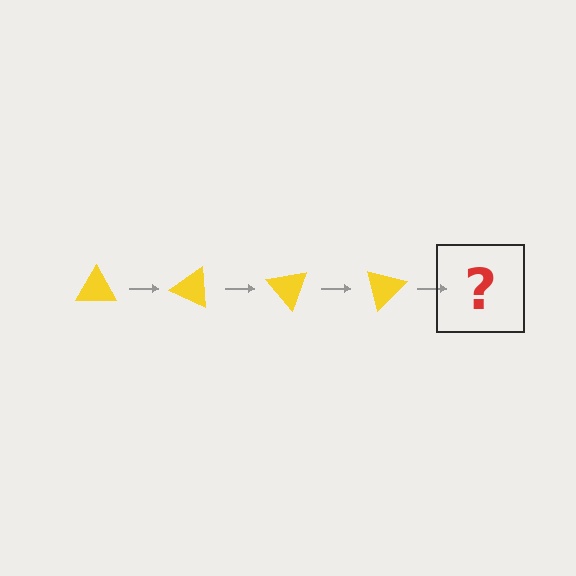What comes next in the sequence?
The next element should be a yellow triangle rotated 100 degrees.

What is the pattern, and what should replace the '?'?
The pattern is that the triangle rotates 25 degrees each step. The '?' should be a yellow triangle rotated 100 degrees.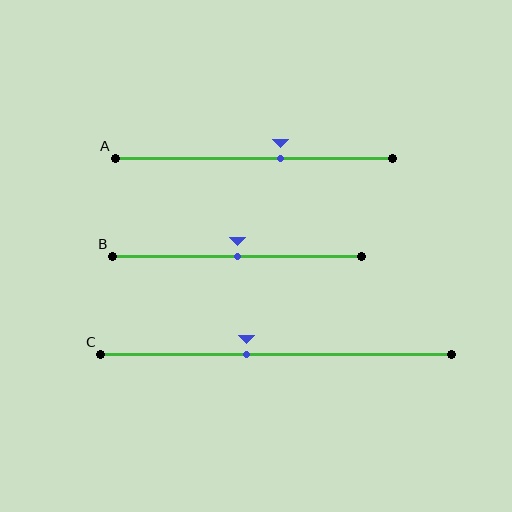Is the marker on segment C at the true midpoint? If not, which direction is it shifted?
No, the marker on segment C is shifted to the left by about 8% of the segment length.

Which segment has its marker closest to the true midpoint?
Segment B has its marker closest to the true midpoint.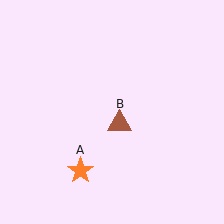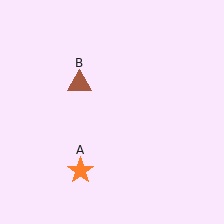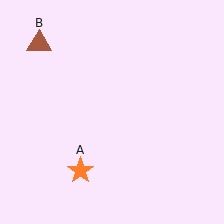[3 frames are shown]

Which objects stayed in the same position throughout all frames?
Orange star (object A) remained stationary.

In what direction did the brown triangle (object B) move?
The brown triangle (object B) moved up and to the left.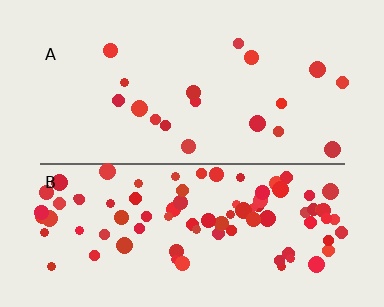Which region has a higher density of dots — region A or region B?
B (the bottom).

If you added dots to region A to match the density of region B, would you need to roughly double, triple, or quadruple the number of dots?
Approximately quadruple.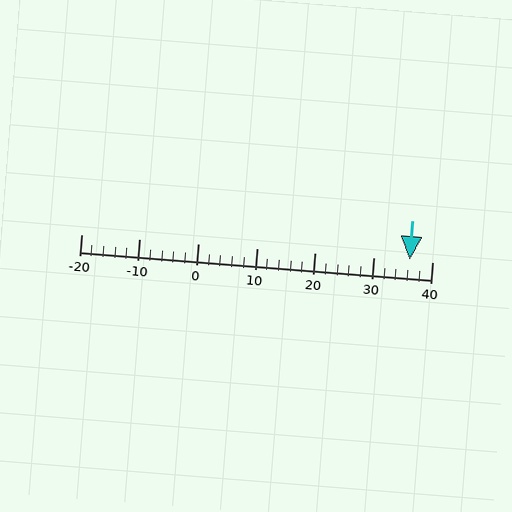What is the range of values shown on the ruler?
The ruler shows values from -20 to 40.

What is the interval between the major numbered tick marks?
The major tick marks are spaced 10 units apart.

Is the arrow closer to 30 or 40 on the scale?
The arrow is closer to 40.